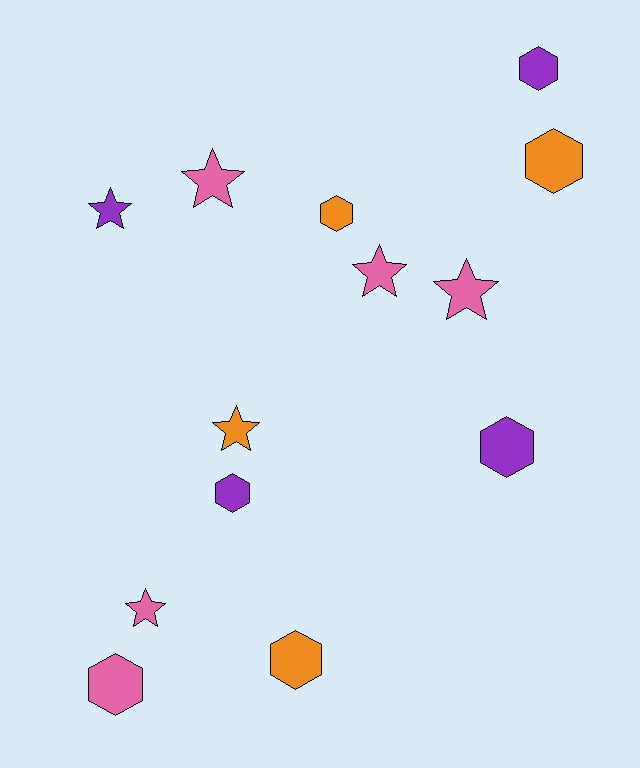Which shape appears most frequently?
Hexagon, with 7 objects.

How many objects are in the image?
There are 13 objects.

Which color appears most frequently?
Pink, with 5 objects.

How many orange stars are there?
There is 1 orange star.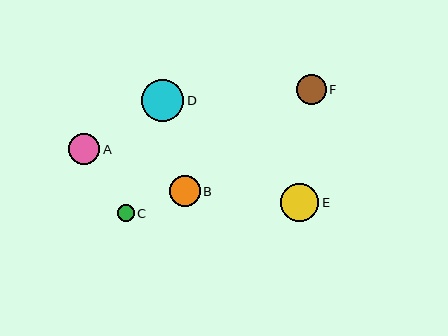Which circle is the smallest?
Circle C is the smallest with a size of approximately 17 pixels.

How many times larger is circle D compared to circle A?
Circle D is approximately 1.3 times the size of circle A.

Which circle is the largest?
Circle D is the largest with a size of approximately 42 pixels.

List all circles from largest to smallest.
From largest to smallest: D, E, A, B, F, C.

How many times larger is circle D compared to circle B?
Circle D is approximately 1.4 times the size of circle B.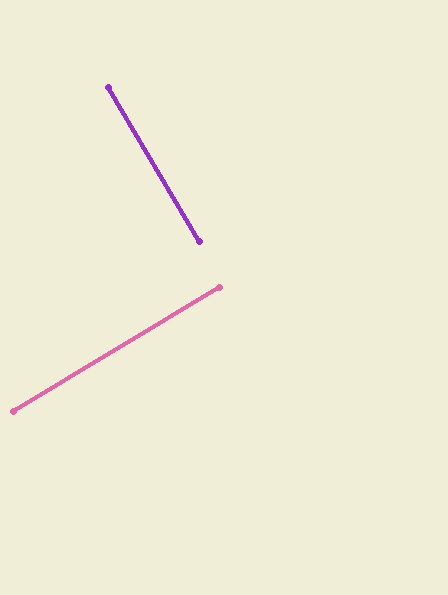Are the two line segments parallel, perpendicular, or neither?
Perpendicular — they meet at approximately 89°.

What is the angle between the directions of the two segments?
Approximately 89 degrees.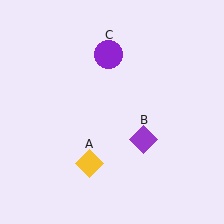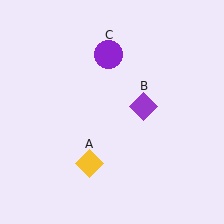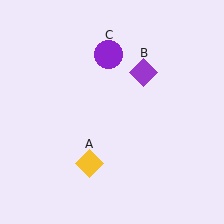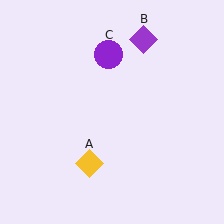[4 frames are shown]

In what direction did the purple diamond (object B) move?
The purple diamond (object B) moved up.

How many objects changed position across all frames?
1 object changed position: purple diamond (object B).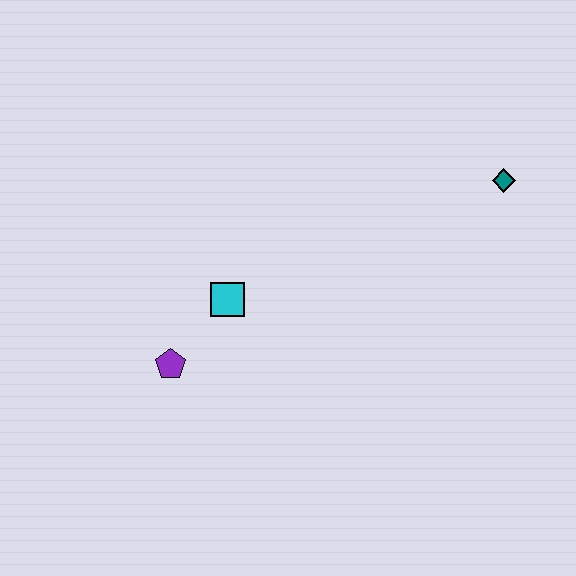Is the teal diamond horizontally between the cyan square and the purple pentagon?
No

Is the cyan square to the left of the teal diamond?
Yes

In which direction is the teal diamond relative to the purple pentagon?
The teal diamond is to the right of the purple pentagon.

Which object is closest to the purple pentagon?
The cyan square is closest to the purple pentagon.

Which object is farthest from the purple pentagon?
The teal diamond is farthest from the purple pentagon.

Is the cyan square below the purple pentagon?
No